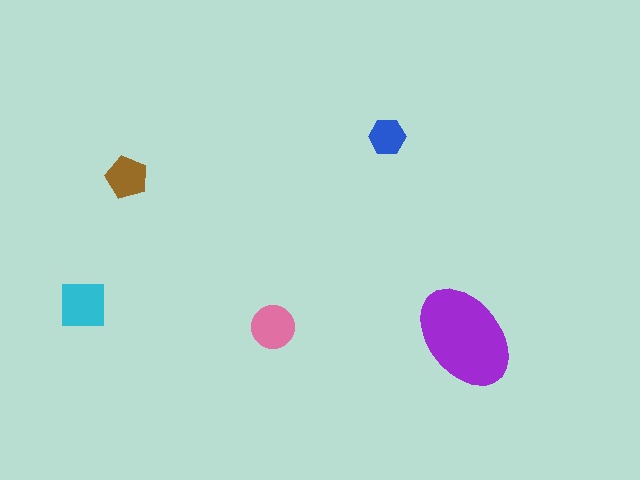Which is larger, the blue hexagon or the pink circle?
The pink circle.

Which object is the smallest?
The blue hexagon.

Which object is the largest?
The purple ellipse.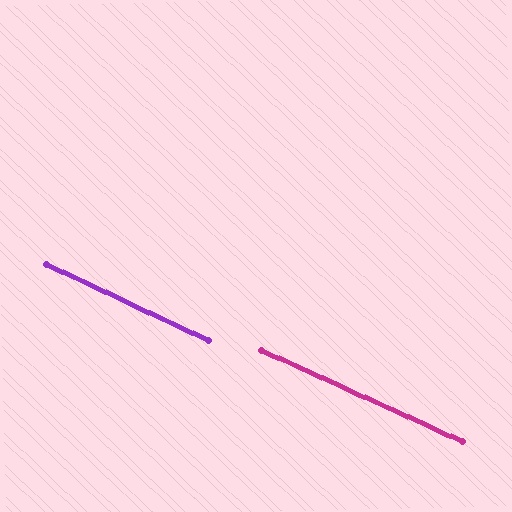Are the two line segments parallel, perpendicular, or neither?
Parallel — their directions differ by only 0.8°.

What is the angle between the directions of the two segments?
Approximately 1 degree.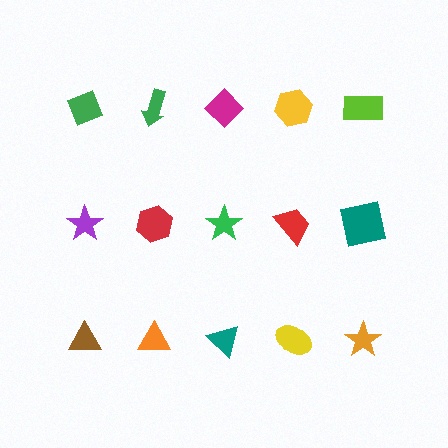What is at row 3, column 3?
A teal triangle.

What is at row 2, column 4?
A red trapezoid.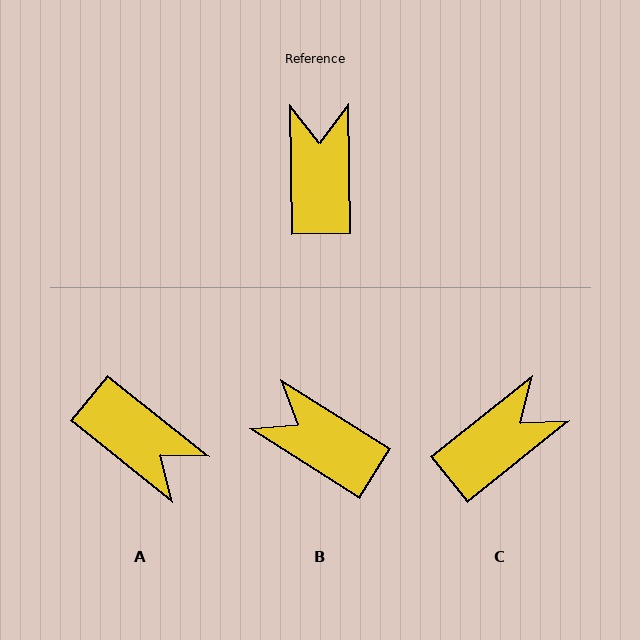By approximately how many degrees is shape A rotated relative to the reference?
Approximately 130 degrees clockwise.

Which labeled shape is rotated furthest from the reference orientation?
A, about 130 degrees away.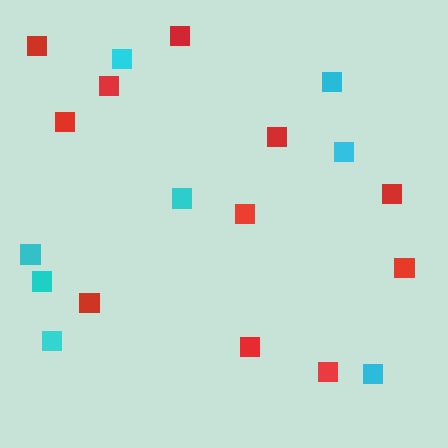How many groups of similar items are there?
There are 2 groups: one group of red squares (11) and one group of cyan squares (8).